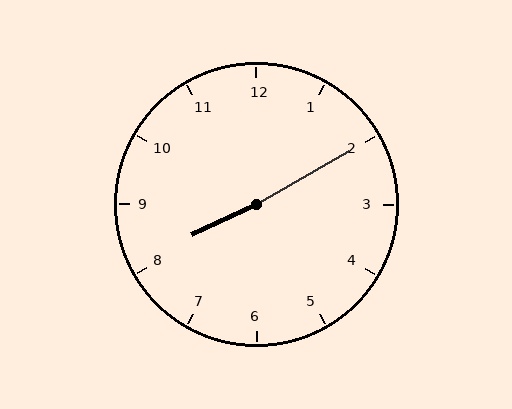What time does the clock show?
8:10.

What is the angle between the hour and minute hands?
Approximately 175 degrees.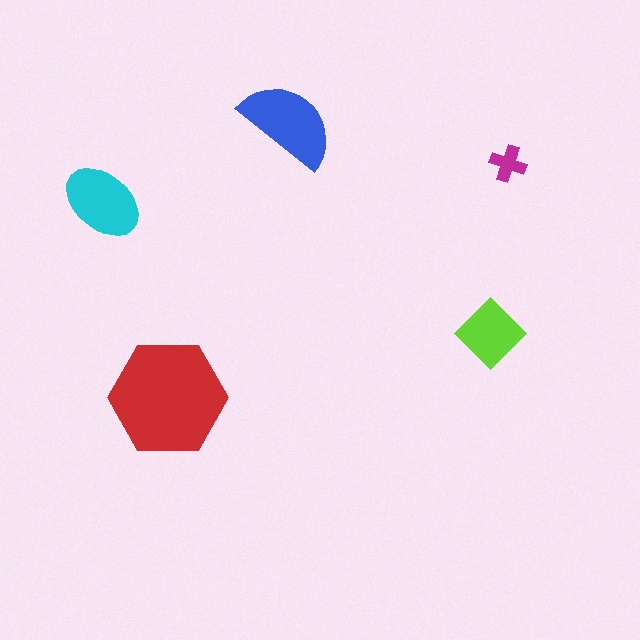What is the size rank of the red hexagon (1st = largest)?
1st.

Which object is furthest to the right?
The magenta cross is rightmost.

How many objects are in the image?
There are 5 objects in the image.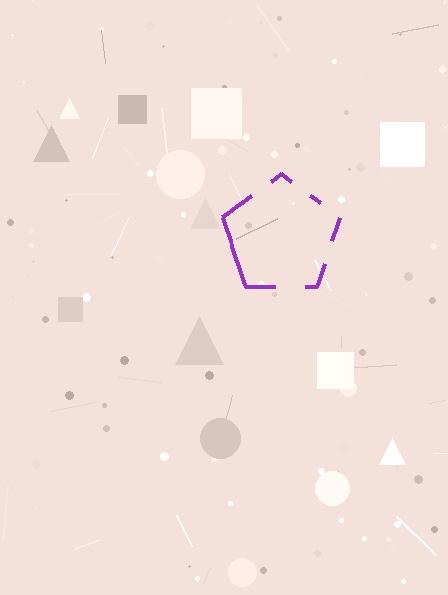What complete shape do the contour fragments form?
The contour fragments form a pentagon.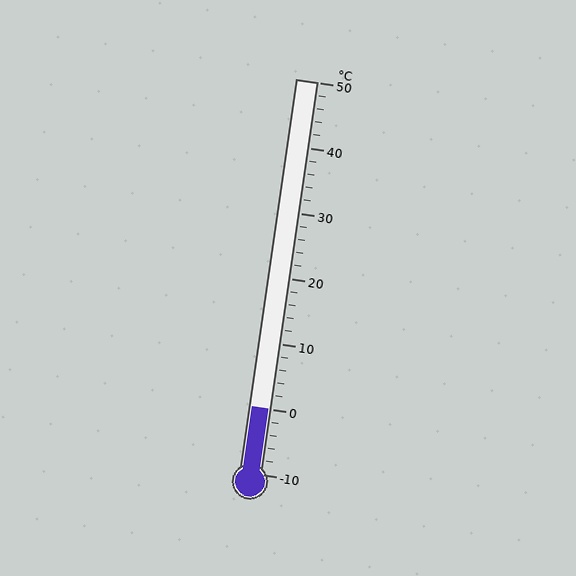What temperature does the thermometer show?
The thermometer shows approximately 0°C.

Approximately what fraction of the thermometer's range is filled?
The thermometer is filled to approximately 15% of its range.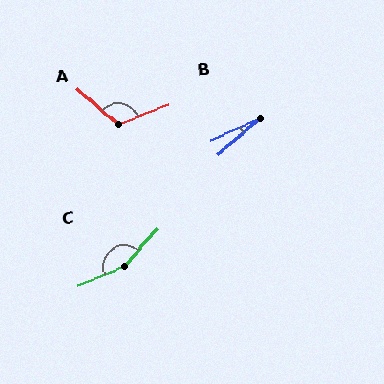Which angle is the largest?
C, at approximately 153 degrees.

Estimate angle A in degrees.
Approximately 118 degrees.